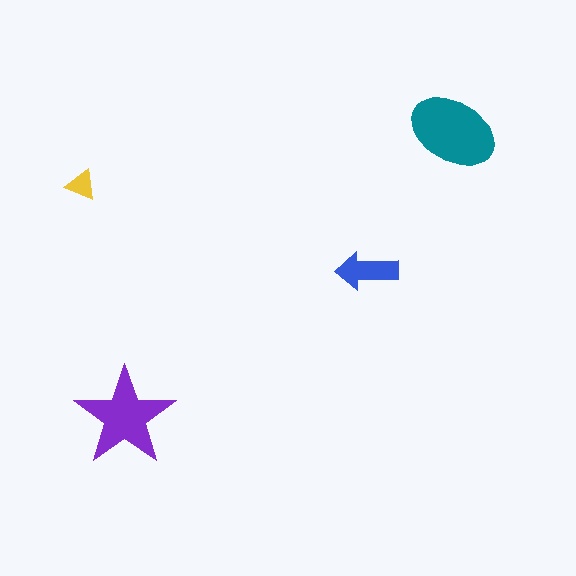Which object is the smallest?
The yellow triangle.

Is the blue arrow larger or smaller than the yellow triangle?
Larger.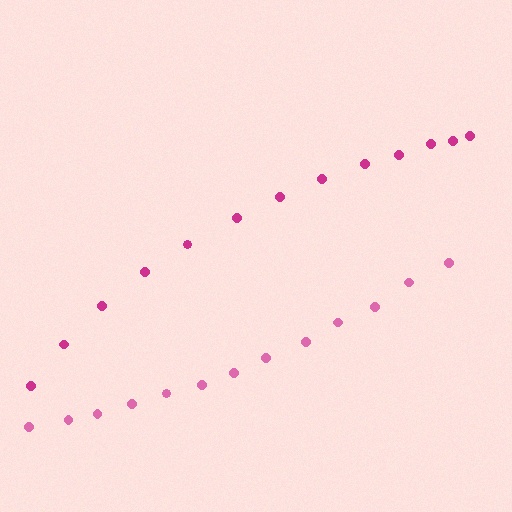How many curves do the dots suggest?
There are 2 distinct paths.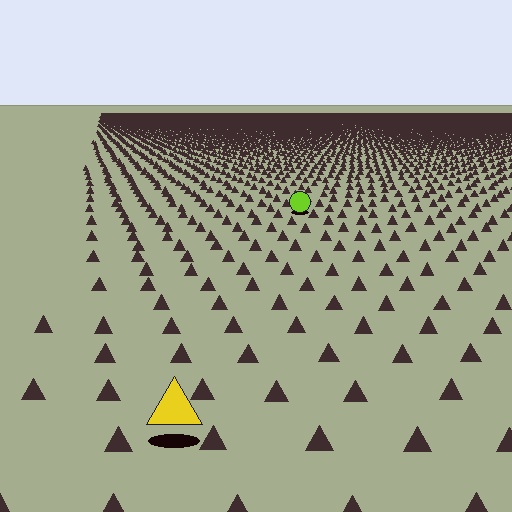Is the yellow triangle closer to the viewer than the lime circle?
Yes. The yellow triangle is closer — you can tell from the texture gradient: the ground texture is coarser near it.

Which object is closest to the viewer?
The yellow triangle is closest. The texture marks near it are larger and more spread out.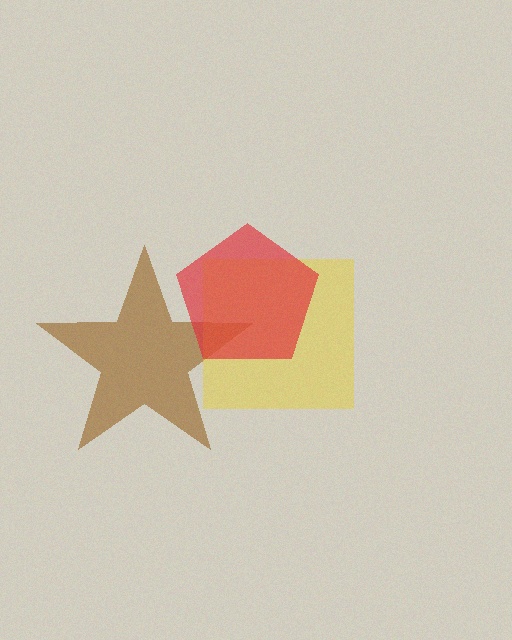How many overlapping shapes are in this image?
There are 3 overlapping shapes in the image.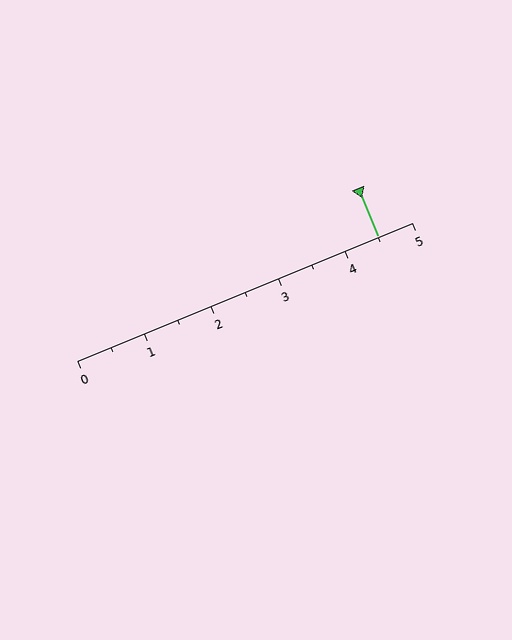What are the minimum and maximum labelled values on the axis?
The axis runs from 0 to 5.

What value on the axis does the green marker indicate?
The marker indicates approximately 4.5.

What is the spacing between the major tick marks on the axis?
The major ticks are spaced 1 apart.